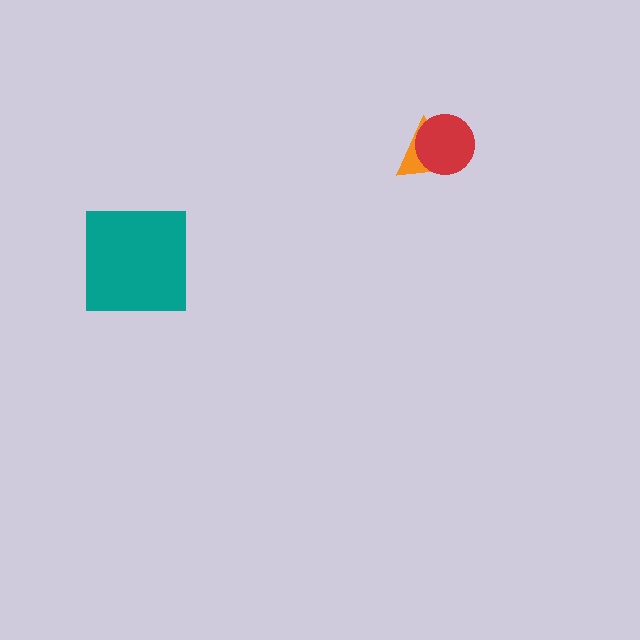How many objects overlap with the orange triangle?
1 object overlaps with the orange triangle.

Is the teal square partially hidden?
No, no other shape covers it.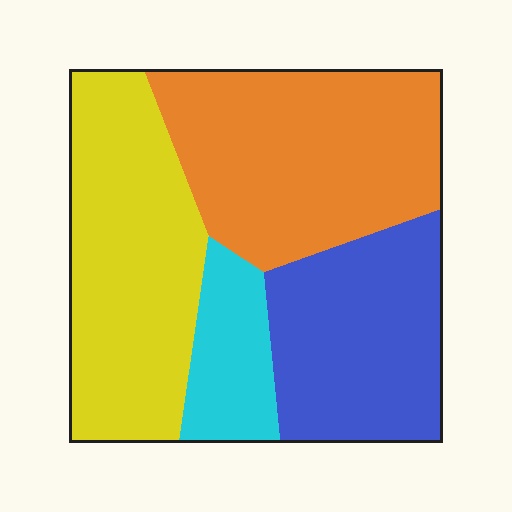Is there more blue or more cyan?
Blue.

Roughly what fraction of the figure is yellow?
Yellow takes up about one third (1/3) of the figure.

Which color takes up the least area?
Cyan, at roughly 10%.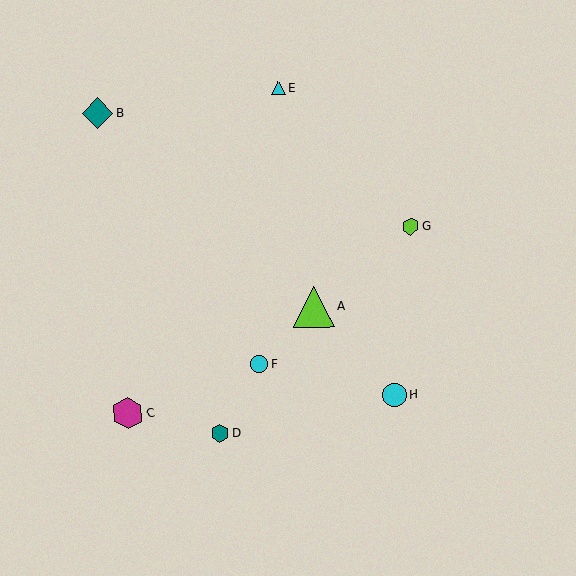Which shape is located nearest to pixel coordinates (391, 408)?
The cyan circle (labeled H) at (395, 395) is nearest to that location.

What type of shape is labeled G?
Shape G is a lime hexagon.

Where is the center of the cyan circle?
The center of the cyan circle is at (259, 364).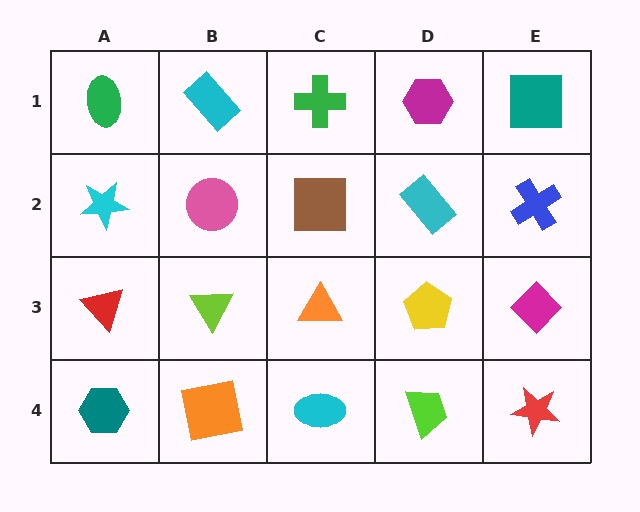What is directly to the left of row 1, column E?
A magenta hexagon.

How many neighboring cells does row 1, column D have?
3.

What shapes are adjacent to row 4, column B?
A lime triangle (row 3, column B), a teal hexagon (row 4, column A), a cyan ellipse (row 4, column C).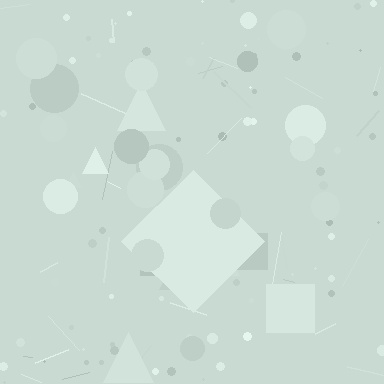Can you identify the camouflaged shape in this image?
The camouflaged shape is a diamond.